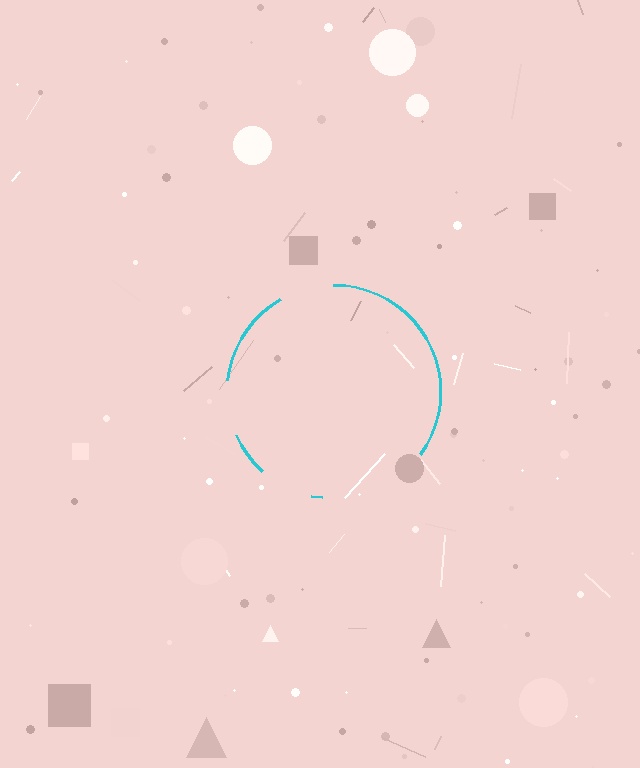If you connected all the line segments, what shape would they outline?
They would outline a circle.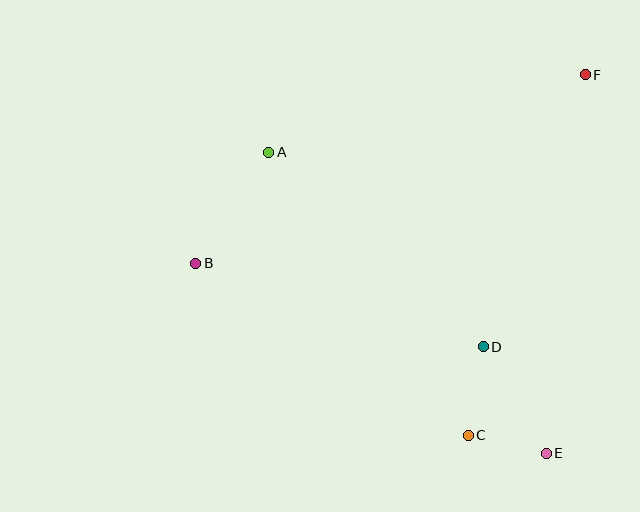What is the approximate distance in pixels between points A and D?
The distance between A and D is approximately 290 pixels.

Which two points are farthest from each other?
Points B and F are farthest from each other.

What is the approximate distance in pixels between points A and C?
The distance between A and C is approximately 347 pixels.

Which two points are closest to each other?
Points C and E are closest to each other.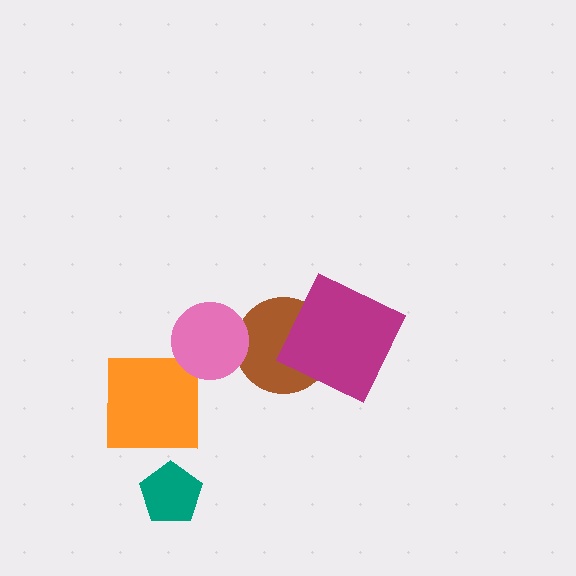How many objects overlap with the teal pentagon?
0 objects overlap with the teal pentagon.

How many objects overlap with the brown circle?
2 objects overlap with the brown circle.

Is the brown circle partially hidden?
Yes, it is partially covered by another shape.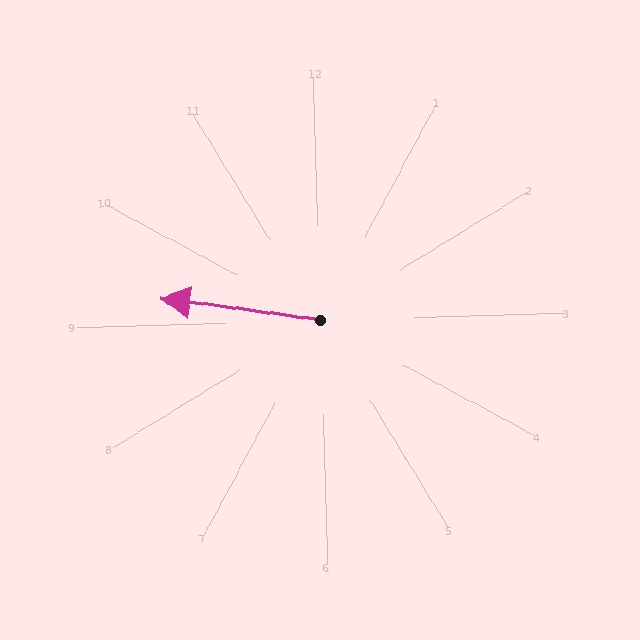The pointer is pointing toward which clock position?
Roughly 9 o'clock.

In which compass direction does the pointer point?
West.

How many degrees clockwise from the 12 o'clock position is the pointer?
Approximately 280 degrees.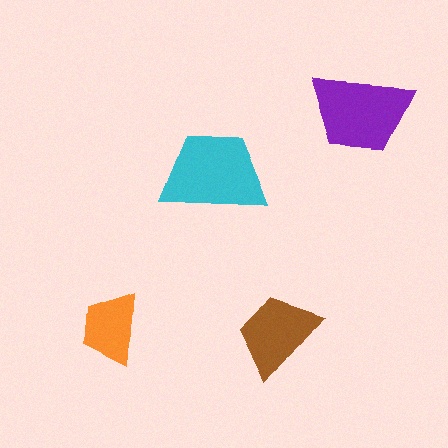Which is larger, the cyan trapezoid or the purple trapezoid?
The cyan one.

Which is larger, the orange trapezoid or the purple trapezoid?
The purple one.